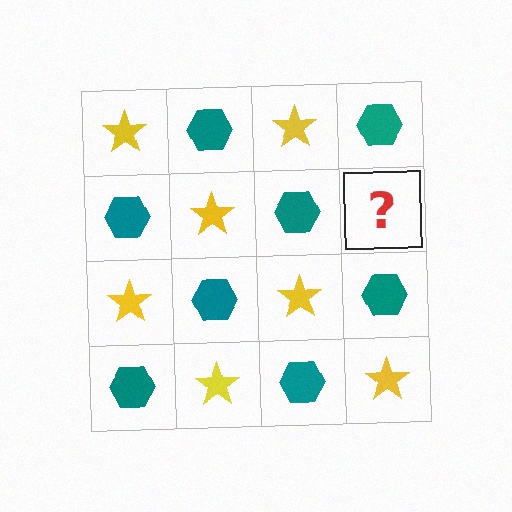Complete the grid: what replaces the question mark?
The question mark should be replaced with a yellow star.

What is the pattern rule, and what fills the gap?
The rule is that it alternates yellow star and teal hexagon in a checkerboard pattern. The gap should be filled with a yellow star.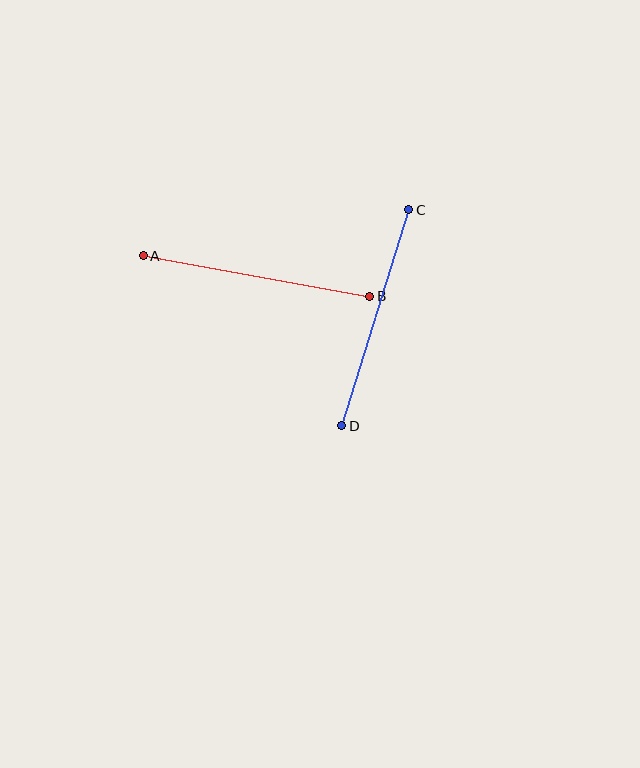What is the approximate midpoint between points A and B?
The midpoint is at approximately (256, 276) pixels.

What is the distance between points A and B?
The distance is approximately 230 pixels.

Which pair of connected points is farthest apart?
Points A and B are farthest apart.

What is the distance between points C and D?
The distance is approximately 226 pixels.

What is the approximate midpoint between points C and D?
The midpoint is at approximately (375, 318) pixels.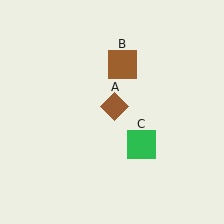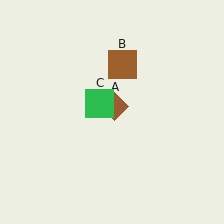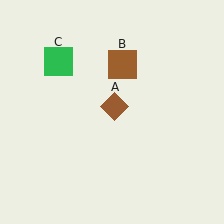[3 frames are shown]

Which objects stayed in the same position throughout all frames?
Brown diamond (object A) and brown square (object B) remained stationary.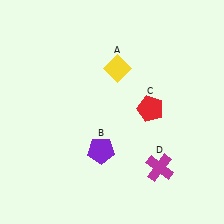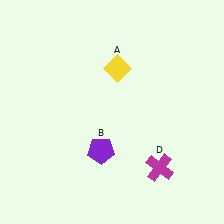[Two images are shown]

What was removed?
The red pentagon (C) was removed in Image 2.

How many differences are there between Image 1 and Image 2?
There is 1 difference between the two images.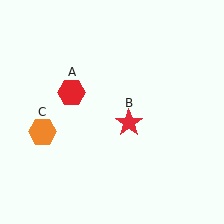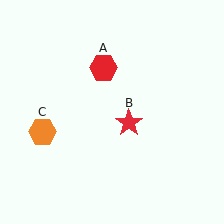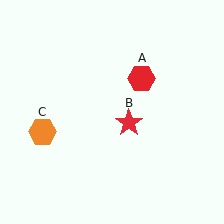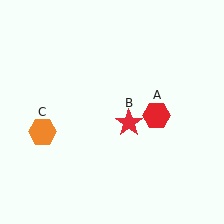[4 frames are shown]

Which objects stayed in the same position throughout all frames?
Red star (object B) and orange hexagon (object C) remained stationary.